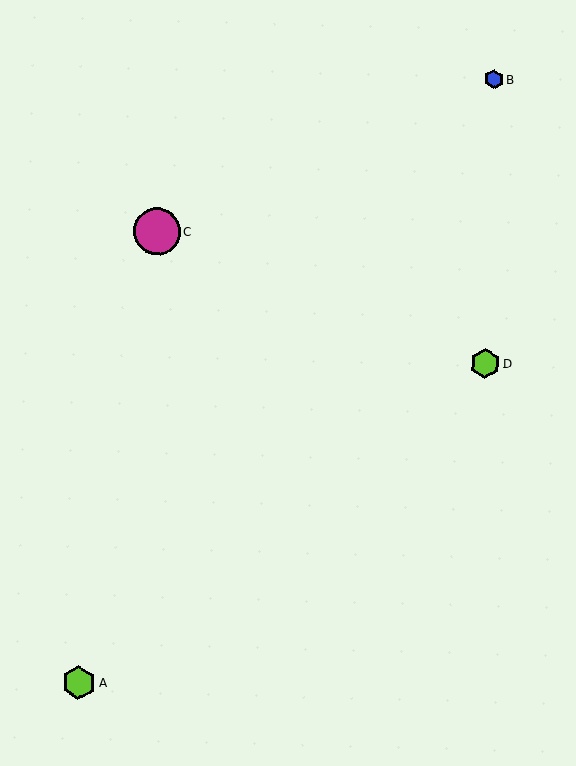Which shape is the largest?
The magenta circle (labeled C) is the largest.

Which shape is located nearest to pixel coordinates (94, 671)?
The lime hexagon (labeled A) at (79, 683) is nearest to that location.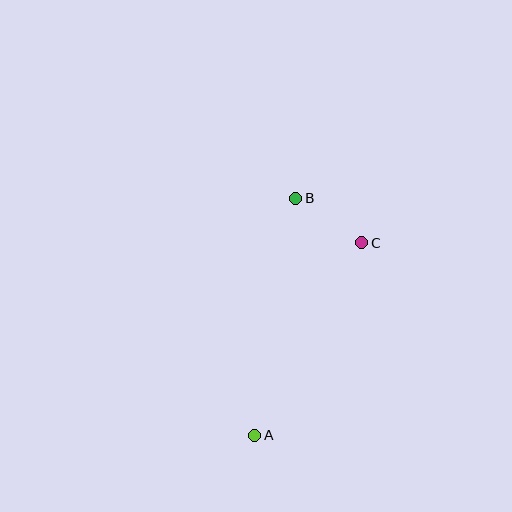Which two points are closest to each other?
Points B and C are closest to each other.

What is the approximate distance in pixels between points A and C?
The distance between A and C is approximately 220 pixels.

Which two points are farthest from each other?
Points A and B are farthest from each other.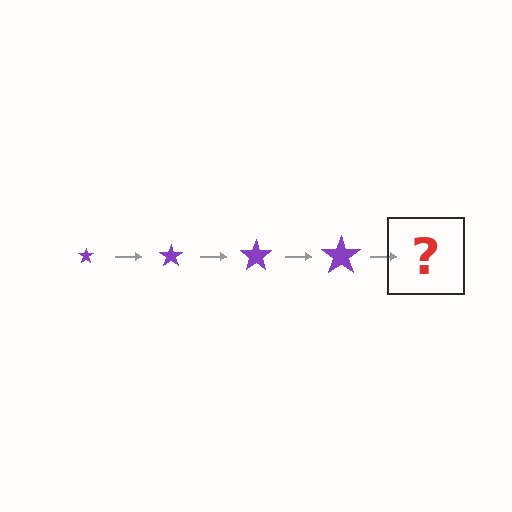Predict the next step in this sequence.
The next step is a purple star, larger than the previous one.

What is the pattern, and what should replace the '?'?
The pattern is that the star gets progressively larger each step. The '?' should be a purple star, larger than the previous one.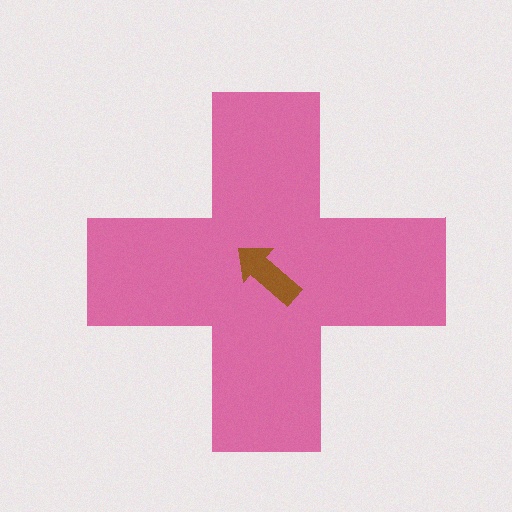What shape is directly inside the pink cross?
The brown arrow.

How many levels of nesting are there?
2.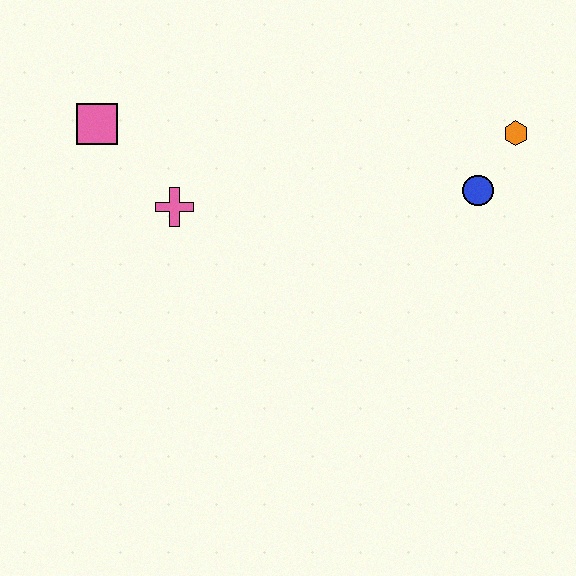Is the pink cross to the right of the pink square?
Yes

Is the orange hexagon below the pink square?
Yes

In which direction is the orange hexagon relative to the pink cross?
The orange hexagon is to the right of the pink cross.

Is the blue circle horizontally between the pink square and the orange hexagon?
Yes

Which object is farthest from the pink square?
The orange hexagon is farthest from the pink square.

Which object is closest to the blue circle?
The orange hexagon is closest to the blue circle.